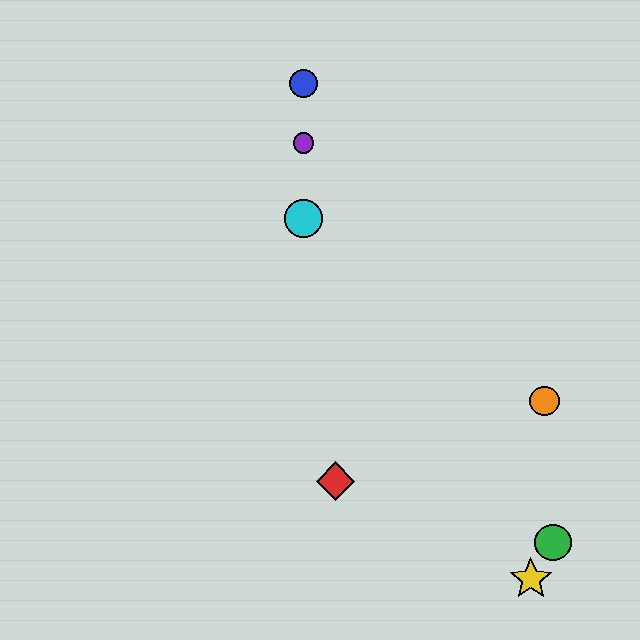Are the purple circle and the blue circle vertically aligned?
Yes, both are at x≈303.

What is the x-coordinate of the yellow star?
The yellow star is at x≈531.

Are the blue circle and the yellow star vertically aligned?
No, the blue circle is at x≈303 and the yellow star is at x≈531.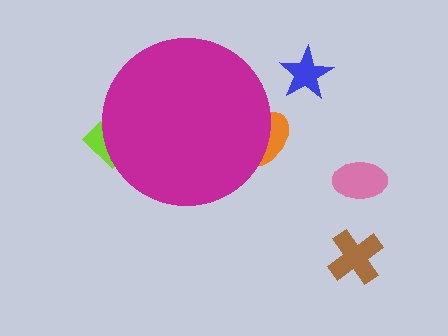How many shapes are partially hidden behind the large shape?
2 shapes are partially hidden.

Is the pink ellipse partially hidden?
No, the pink ellipse is fully visible.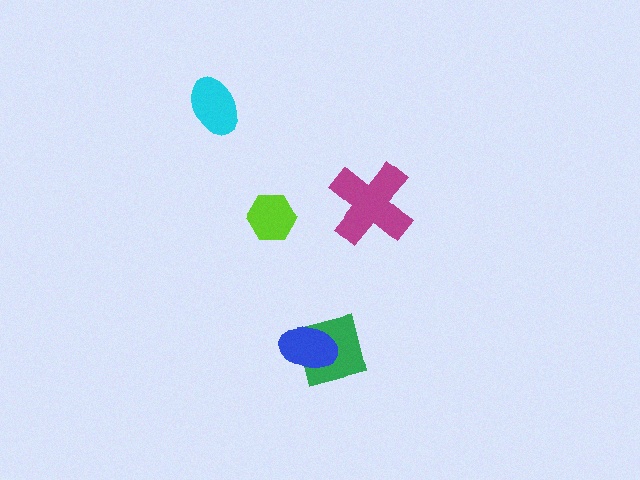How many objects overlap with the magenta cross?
0 objects overlap with the magenta cross.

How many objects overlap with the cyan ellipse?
0 objects overlap with the cyan ellipse.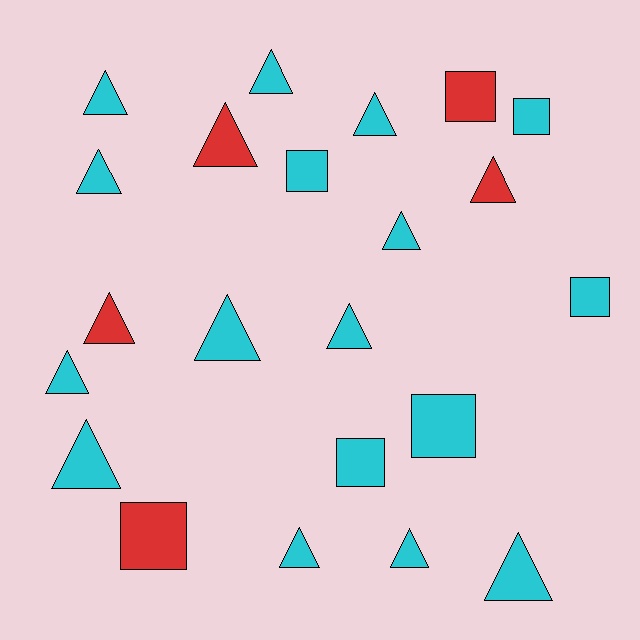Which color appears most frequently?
Cyan, with 17 objects.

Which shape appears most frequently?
Triangle, with 15 objects.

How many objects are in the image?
There are 22 objects.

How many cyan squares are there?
There are 5 cyan squares.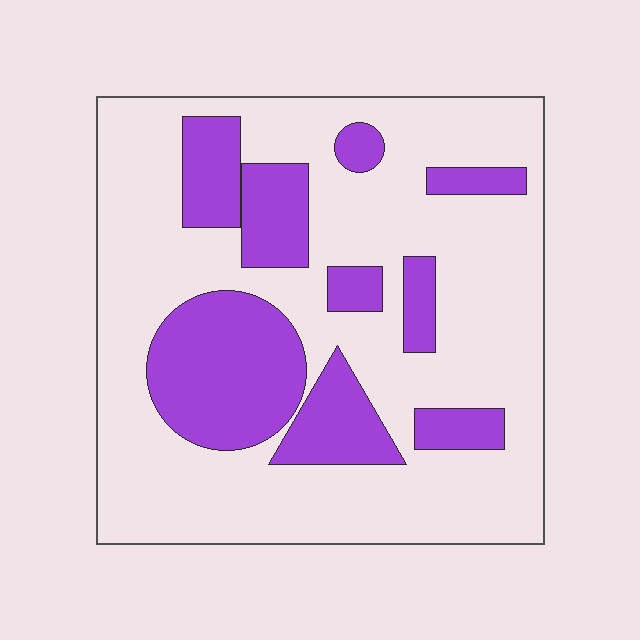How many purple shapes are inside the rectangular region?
9.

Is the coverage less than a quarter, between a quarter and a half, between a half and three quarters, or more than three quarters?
Between a quarter and a half.